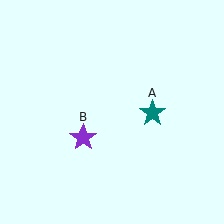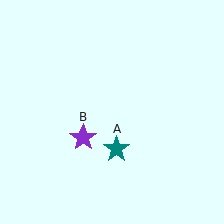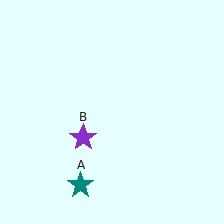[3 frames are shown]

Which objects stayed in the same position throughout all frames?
Purple star (object B) remained stationary.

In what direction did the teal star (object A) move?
The teal star (object A) moved down and to the left.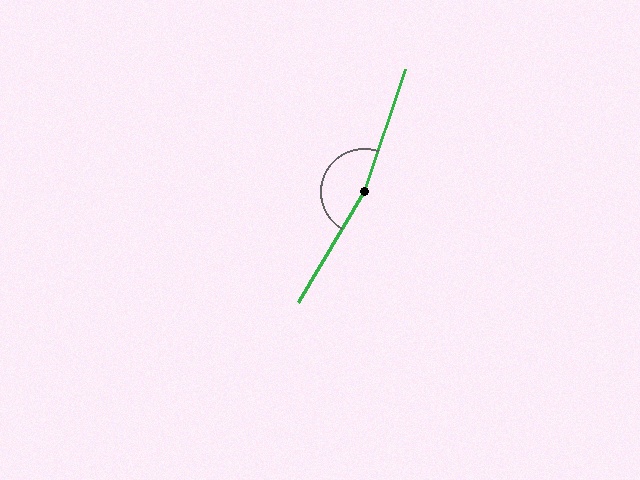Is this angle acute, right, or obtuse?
It is obtuse.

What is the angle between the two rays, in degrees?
Approximately 168 degrees.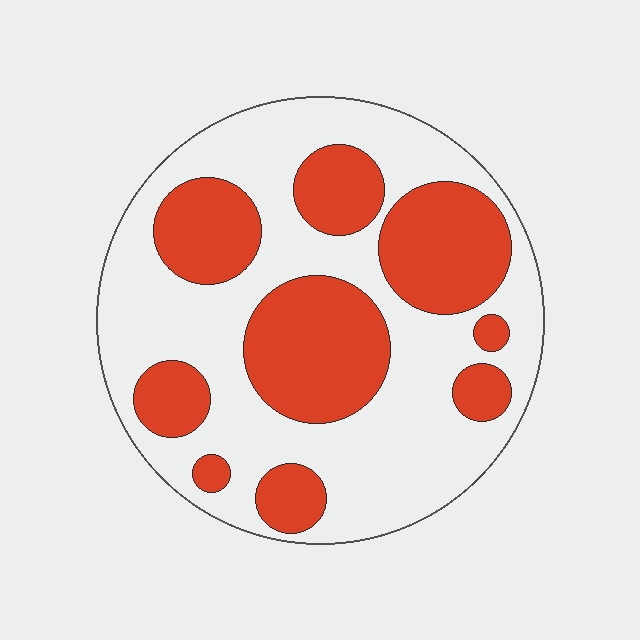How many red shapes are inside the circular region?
9.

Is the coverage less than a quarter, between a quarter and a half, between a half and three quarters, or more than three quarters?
Between a quarter and a half.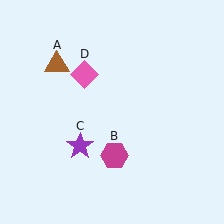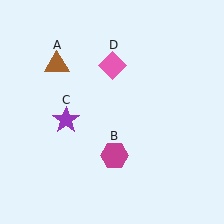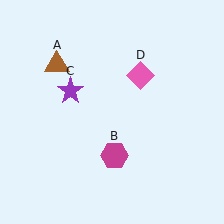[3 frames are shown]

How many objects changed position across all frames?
2 objects changed position: purple star (object C), pink diamond (object D).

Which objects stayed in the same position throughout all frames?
Brown triangle (object A) and magenta hexagon (object B) remained stationary.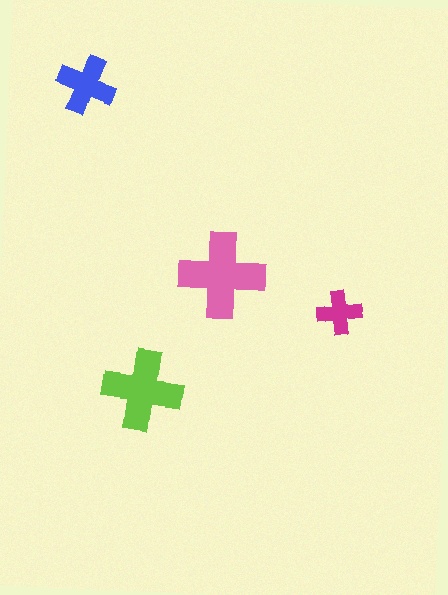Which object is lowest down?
The lime cross is bottommost.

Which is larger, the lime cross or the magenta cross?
The lime one.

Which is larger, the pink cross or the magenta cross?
The pink one.